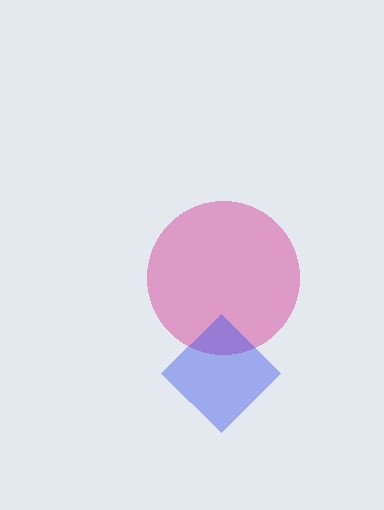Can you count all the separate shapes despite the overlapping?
Yes, there are 2 separate shapes.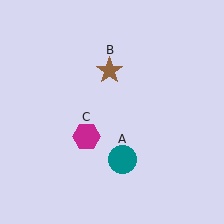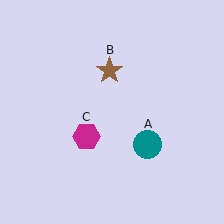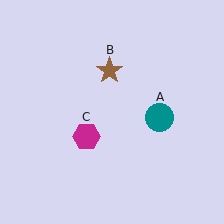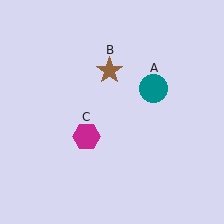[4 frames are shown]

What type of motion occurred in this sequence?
The teal circle (object A) rotated counterclockwise around the center of the scene.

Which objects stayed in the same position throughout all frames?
Brown star (object B) and magenta hexagon (object C) remained stationary.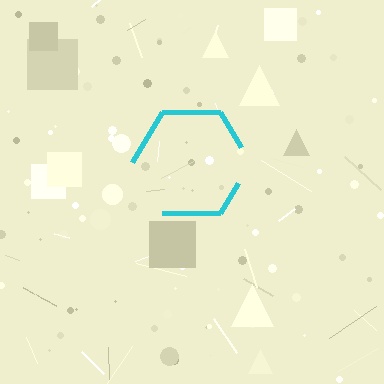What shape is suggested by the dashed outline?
The dashed outline suggests a hexagon.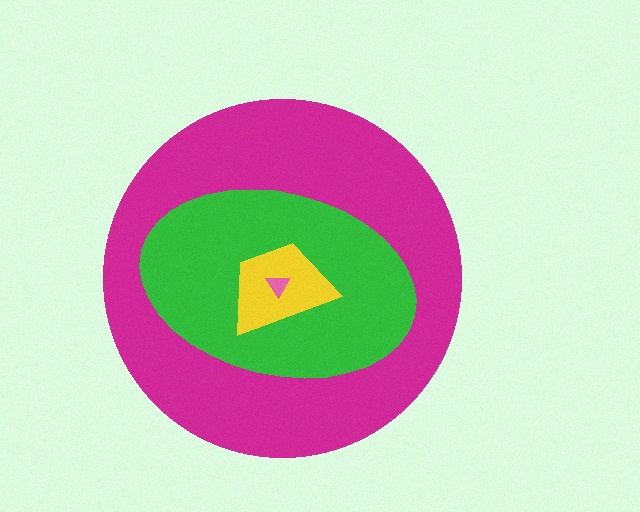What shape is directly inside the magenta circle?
The green ellipse.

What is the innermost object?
The pink triangle.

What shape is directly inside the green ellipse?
The yellow trapezoid.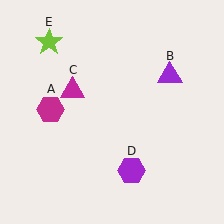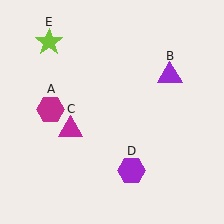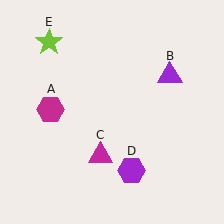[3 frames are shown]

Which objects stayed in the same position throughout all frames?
Magenta hexagon (object A) and purple triangle (object B) and purple hexagon (object D) and lime star (object E) remained stationary.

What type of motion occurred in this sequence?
The magenta triangle (object C) rotated counterclockwise around the center of the scene.